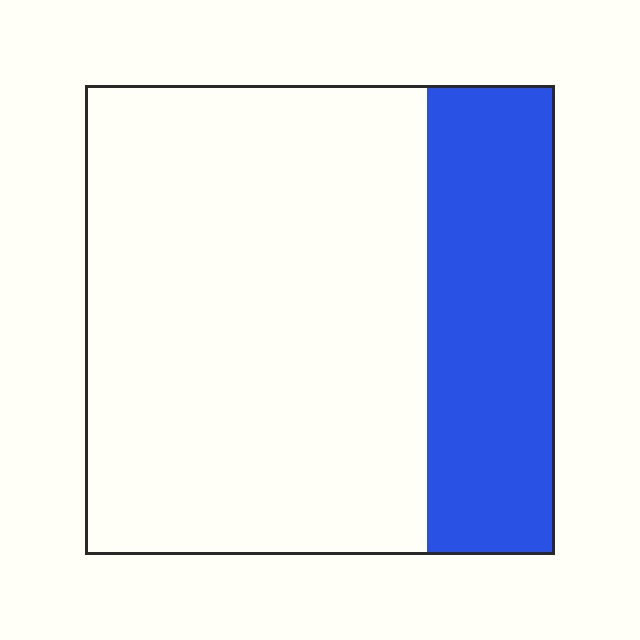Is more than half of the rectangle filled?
No.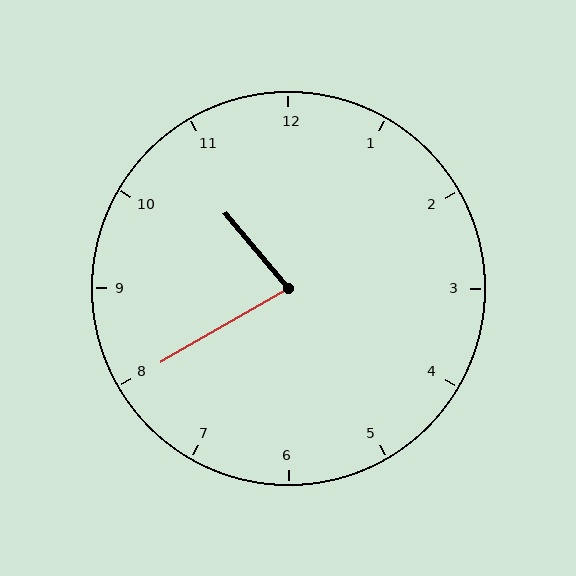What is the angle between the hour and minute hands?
Approximately 80 degrees.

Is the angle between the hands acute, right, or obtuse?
It is acute.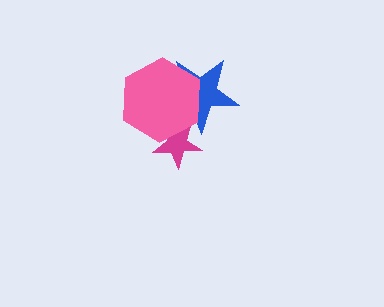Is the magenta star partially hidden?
Yes, it is partially covered by another shape.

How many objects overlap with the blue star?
2 objects overlap with the blue star.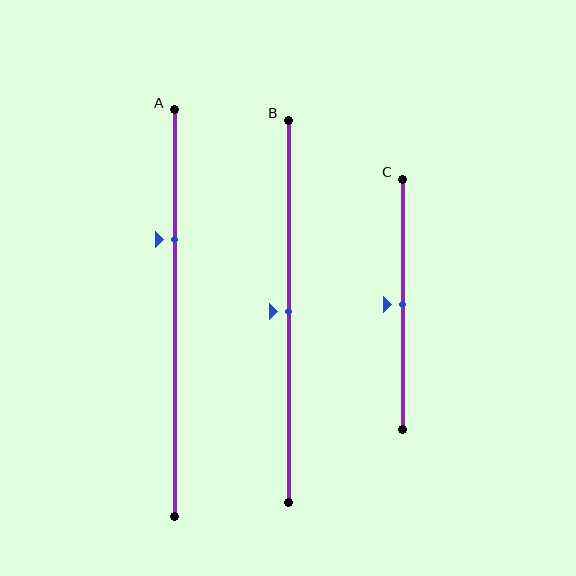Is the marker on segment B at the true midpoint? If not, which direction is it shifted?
Yes, the marker on segment B is at the true midpoint.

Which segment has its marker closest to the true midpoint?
Segment B has its marker closest to the true midpoint.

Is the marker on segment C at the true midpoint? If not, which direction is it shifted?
Yes, the marker on segment C is at the true midpoint.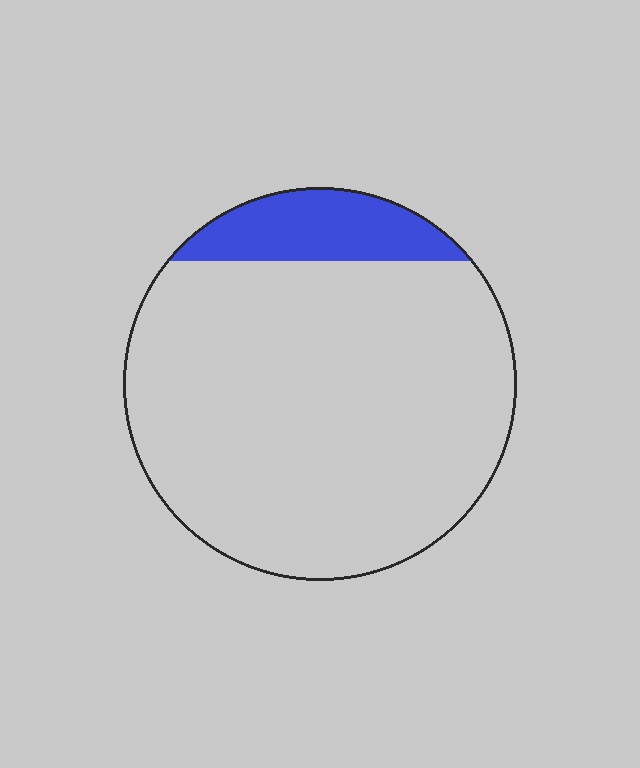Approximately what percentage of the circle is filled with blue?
Approximately 15%.